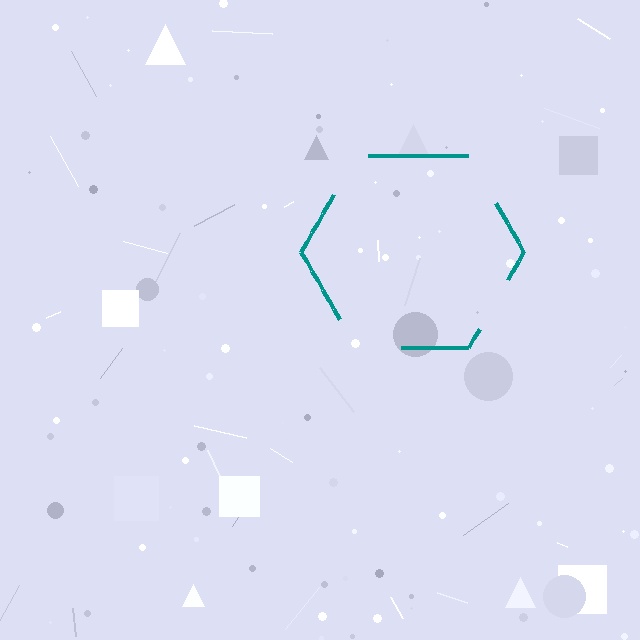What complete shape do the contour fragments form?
The contour fragments form a hexagon.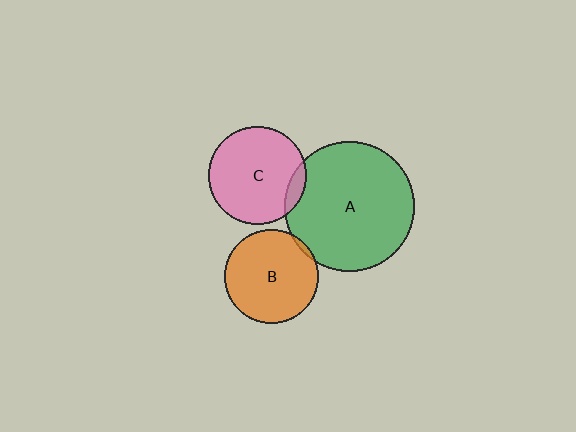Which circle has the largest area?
Circle A (green).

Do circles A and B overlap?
Yes.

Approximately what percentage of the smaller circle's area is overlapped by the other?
Approximately 5%.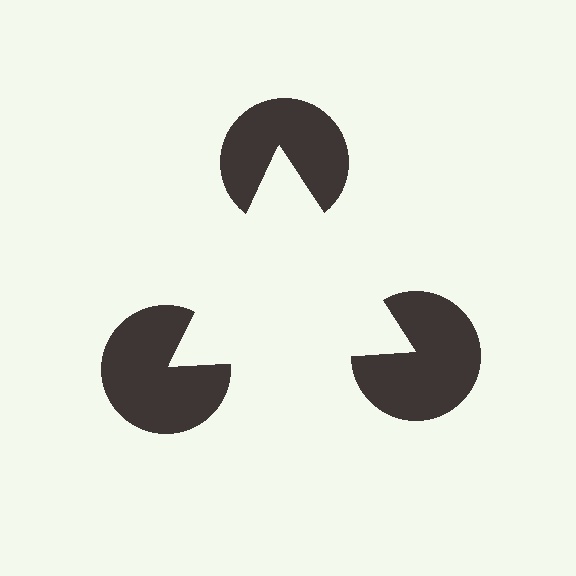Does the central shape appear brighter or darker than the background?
It typically appears slightly brighter than the background, even though no actual brightness change is drawn.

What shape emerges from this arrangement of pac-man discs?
An illusory triangle — its edges are inferred from the aligned wedge cuts in the pac-man discs, not physically drawn.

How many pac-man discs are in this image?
There are 3 — one at each vertex of the illusory triangle.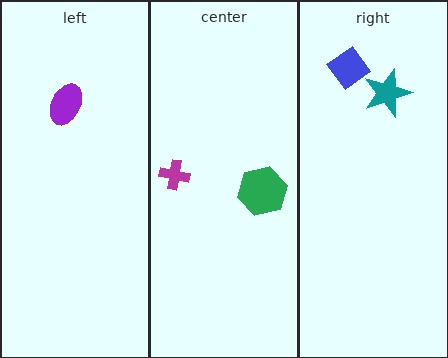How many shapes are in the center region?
2.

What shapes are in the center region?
The green hexagon, the magenta cross.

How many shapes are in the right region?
2.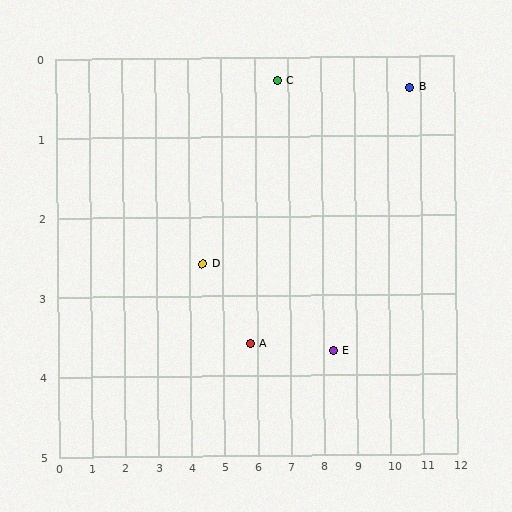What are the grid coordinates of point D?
Point D is at approximately (4.4, 2.6).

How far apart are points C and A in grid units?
Points C and A are about 3.4 grid units apart.